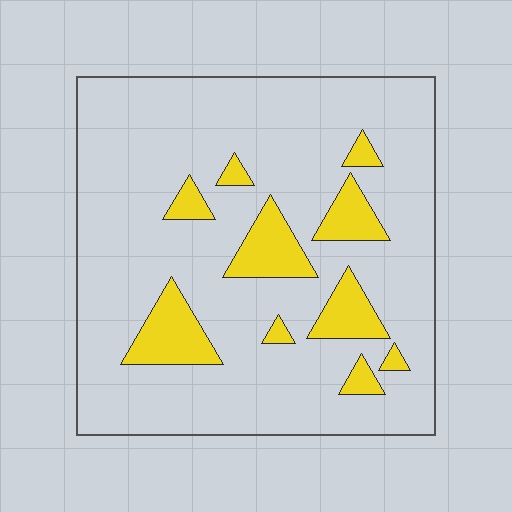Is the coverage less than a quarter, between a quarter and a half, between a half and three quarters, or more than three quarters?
Less than a quarter.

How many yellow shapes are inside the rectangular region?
10.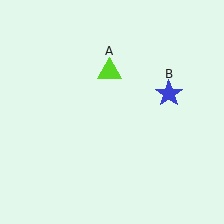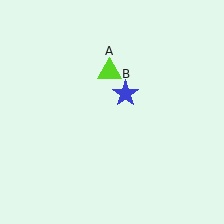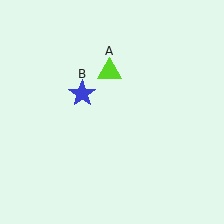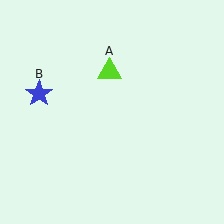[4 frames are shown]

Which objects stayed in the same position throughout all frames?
Lime triangle (object A) remained stationary.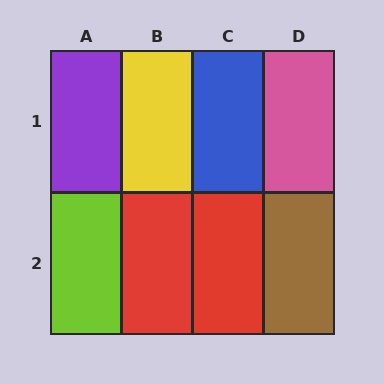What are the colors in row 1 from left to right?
Purple, yellow, blue, pink.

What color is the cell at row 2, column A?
Lime.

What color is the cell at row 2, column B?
Red.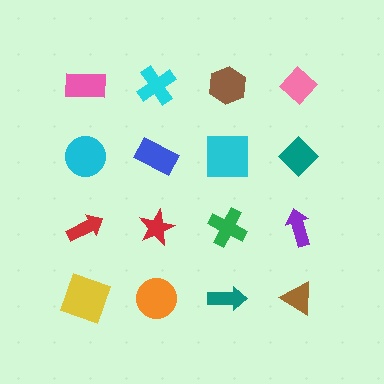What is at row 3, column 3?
A green cross.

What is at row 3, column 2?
A red star.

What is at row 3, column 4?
A purple arrow.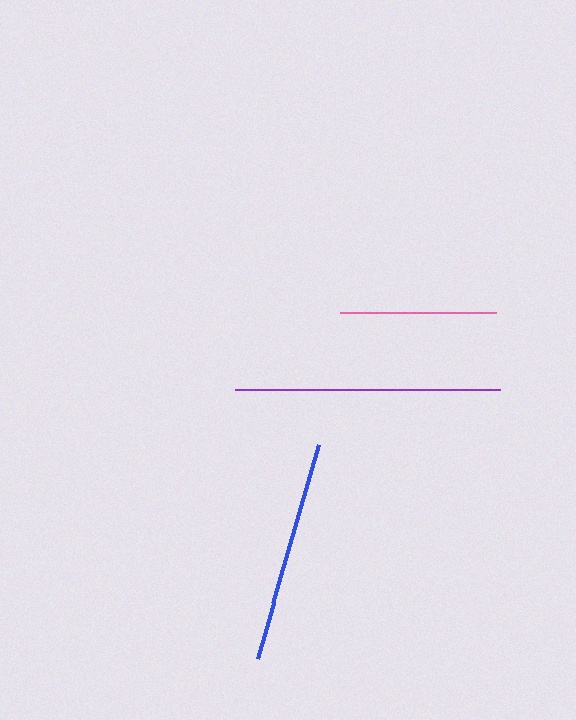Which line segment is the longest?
The purple line is the longest at approximately 266 pixels.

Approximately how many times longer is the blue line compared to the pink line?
The blue line is approximately 1.4 times the length of the pink line.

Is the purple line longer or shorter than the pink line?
The purple line is longer than the pink line.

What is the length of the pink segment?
The pink segment is approximately 156 pixels long.